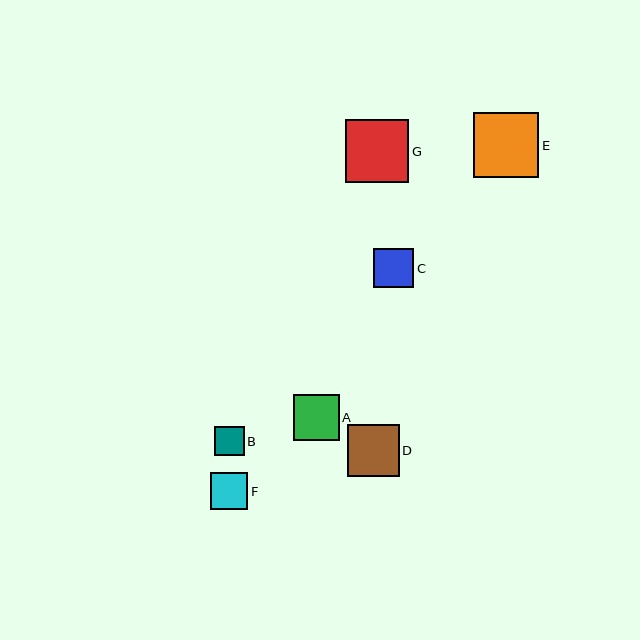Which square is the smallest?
Square B is the smallest with a size of approximately 29 pixels.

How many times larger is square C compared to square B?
Square C is approximately 1.4 times the size of square B.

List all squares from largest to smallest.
From largest to smallest: E, G, D, A, C, F, B.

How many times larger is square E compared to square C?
Square E is approximately 1.6 times the size of square C.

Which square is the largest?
Square E is the largest with a size of approximately 66 pixels.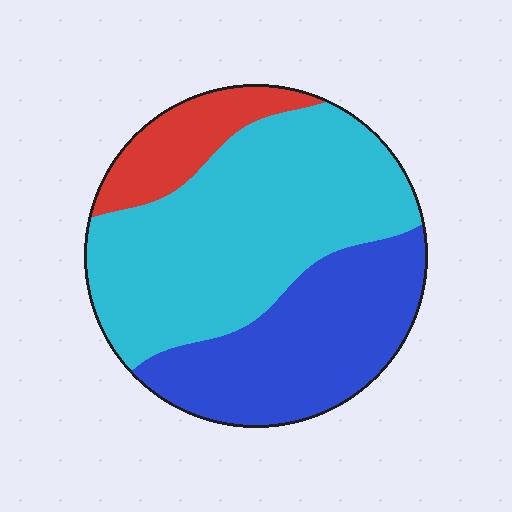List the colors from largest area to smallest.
From largest to smallest: cyan, blue, red.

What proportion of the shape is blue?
Blue covers 34% of the shape.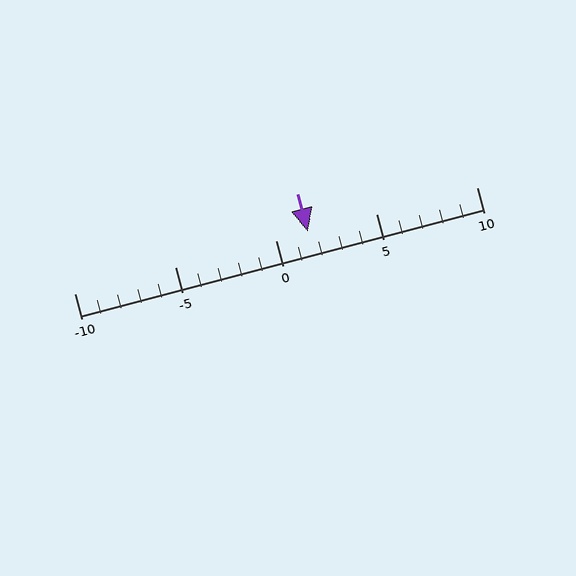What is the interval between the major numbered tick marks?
The major tick marks are spaced 5 units apart.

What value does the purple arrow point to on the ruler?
The purple arrow points to approximately 2.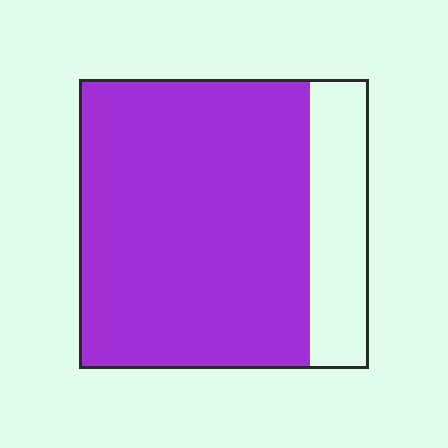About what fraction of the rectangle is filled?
About four fifths (4/5).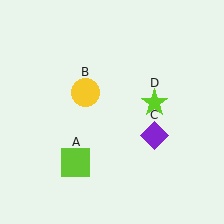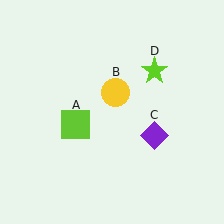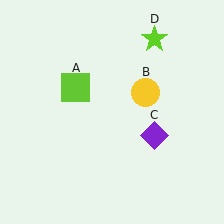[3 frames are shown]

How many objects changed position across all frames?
3 objects changed position: lime square (object A), yellow circle (object B), lime star (object D).